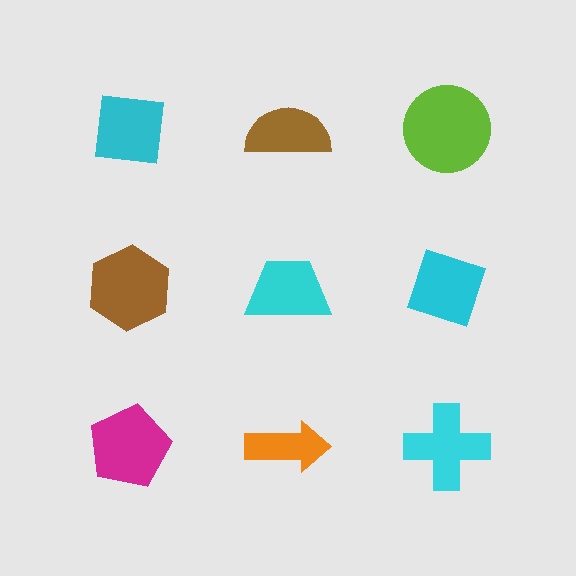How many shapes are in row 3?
3 shapes.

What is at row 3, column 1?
A magenta pentagon.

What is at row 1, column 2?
A brown semicircle.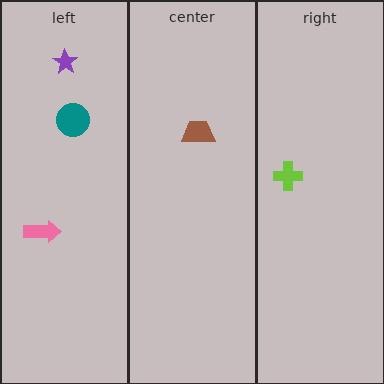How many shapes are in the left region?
3.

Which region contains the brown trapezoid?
The center region.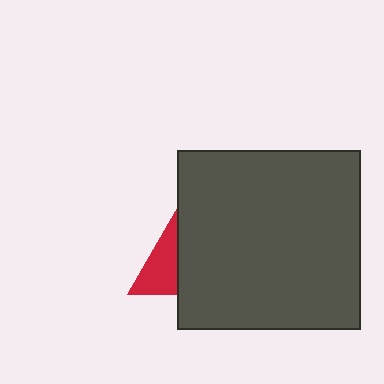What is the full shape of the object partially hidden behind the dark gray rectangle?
The partially hidden object is a red triangle.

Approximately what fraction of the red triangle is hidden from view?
Roughly 68% of the red triangle is hidden behind the dark gray rectangle.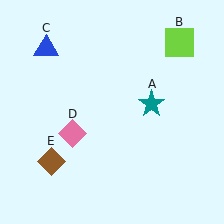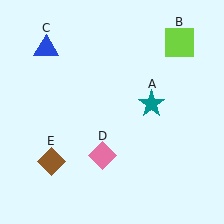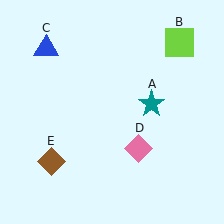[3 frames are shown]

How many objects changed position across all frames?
1 object changed position: pink diamond (object D).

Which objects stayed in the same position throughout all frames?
Teal star (object A) and lime square (object B) and blue triangle (object C) and brown diamond (object E) remained stationary.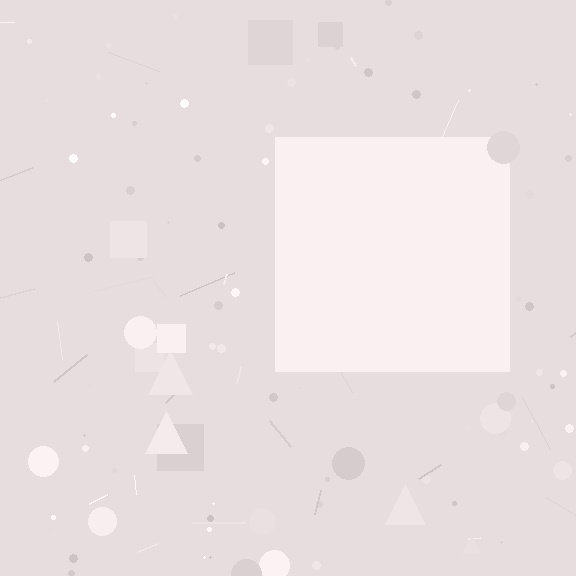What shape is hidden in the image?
A square is hidden in the image.